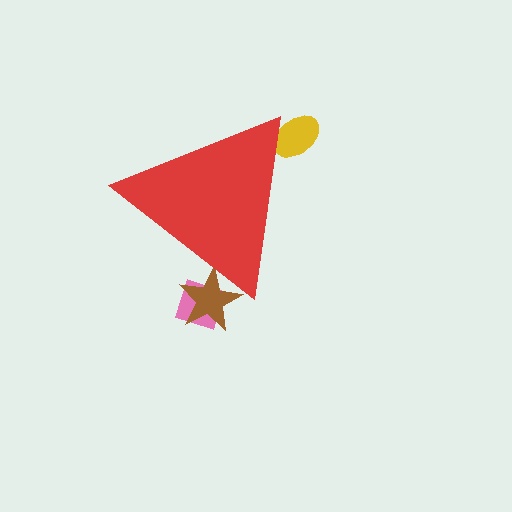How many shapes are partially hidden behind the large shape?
3 shapes are partially hidden.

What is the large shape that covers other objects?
A red triangle.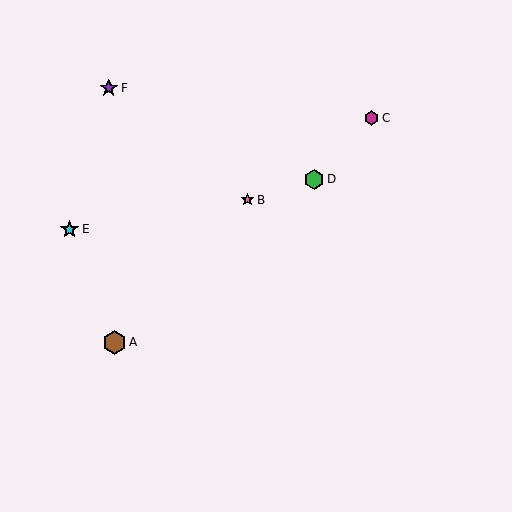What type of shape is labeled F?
Shape F is a purple star.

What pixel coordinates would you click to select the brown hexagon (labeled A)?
Click at (115, 342) to select the brown hexagon A.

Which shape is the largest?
The brown hexagon (labeled A) is the largest.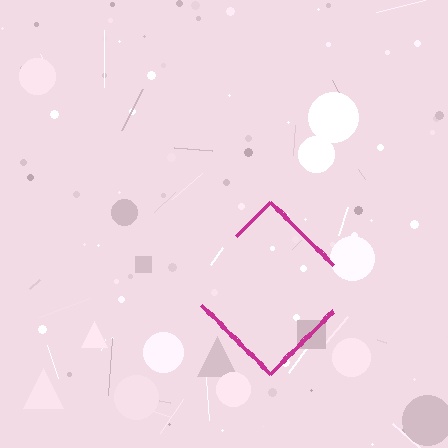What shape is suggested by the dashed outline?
The dashed outline suggests a diamond.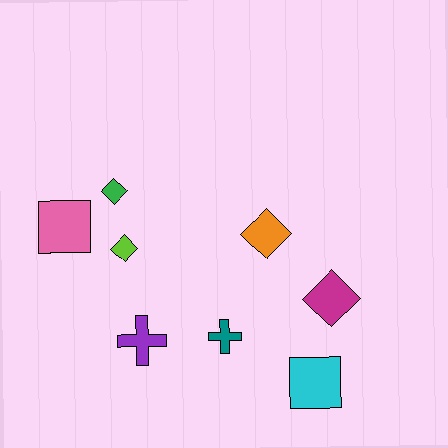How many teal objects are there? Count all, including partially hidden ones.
There is 1 teal object.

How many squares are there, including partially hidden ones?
There are 2 squares.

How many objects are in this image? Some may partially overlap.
There are 8 objects.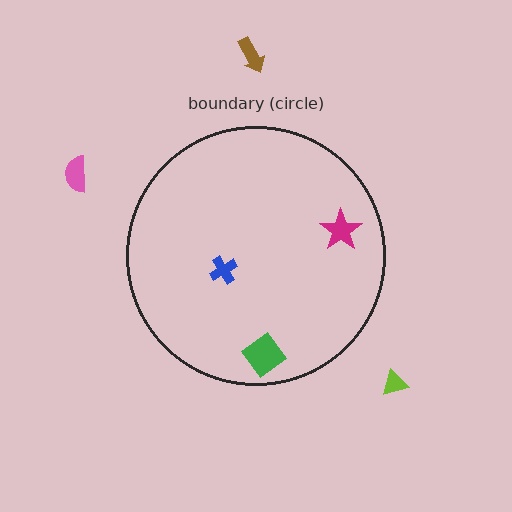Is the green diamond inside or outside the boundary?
Inside.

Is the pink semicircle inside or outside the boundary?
Outside.